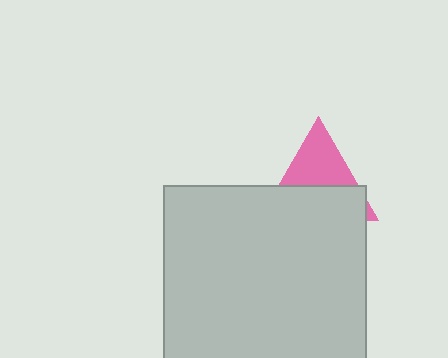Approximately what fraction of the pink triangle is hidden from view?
Roughly 55% of the pink triangle is hidden behind the light gray square.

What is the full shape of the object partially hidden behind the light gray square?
The partially hidden object is a pink triangle.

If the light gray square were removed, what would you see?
You would see the complete pink triangle.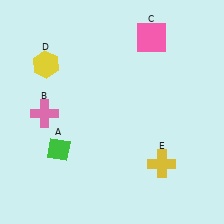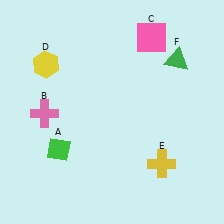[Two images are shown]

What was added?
A green triangle (F) was added in Image 2.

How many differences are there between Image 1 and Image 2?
There is 1 difference between the two images.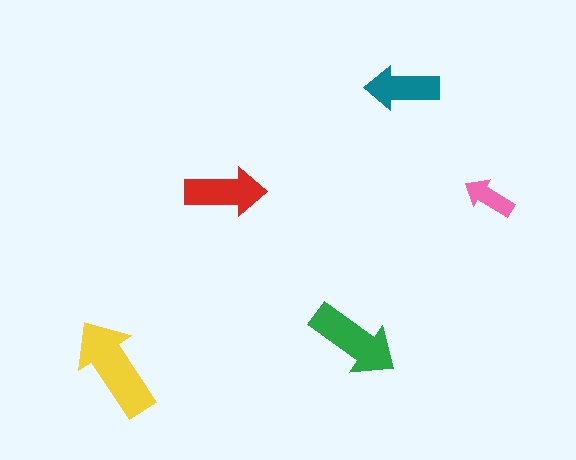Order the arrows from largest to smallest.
the yellow one, the green one, the red one, the teal one, the pink one.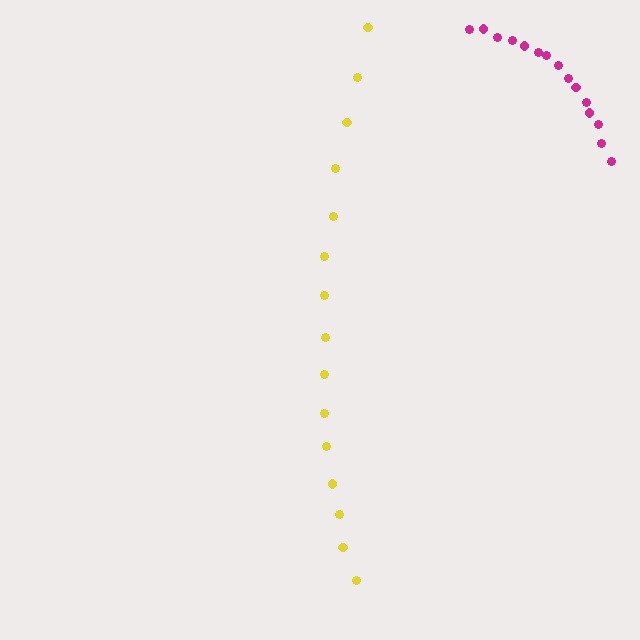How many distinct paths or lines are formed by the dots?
There are 2 distinct paths.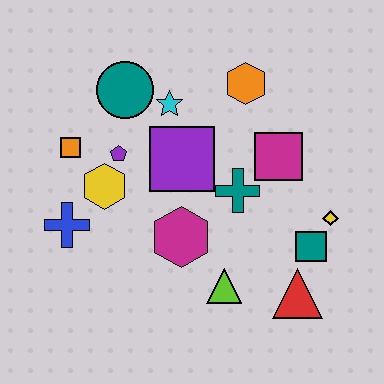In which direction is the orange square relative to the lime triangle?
The orange square is to the left of the lime triangle.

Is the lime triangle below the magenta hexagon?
Yes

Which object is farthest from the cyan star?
The red triangle is farthest from the cyan star.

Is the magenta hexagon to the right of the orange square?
Yes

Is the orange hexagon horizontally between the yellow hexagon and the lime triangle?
No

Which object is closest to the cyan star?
The teal circle is closest to the cyan star.